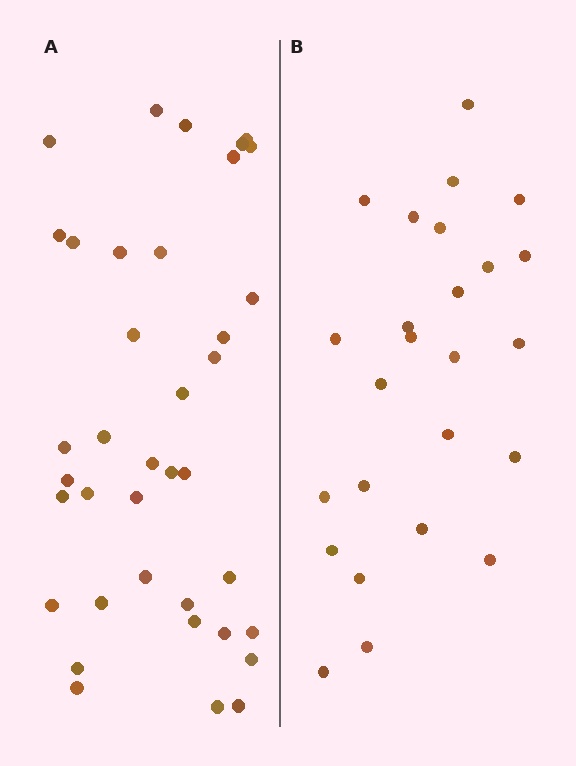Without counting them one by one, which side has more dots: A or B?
Region A (the left region) has more dots.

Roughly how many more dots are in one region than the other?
Region A has approximately 15 more dots than region B.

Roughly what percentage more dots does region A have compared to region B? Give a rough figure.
About 50% more.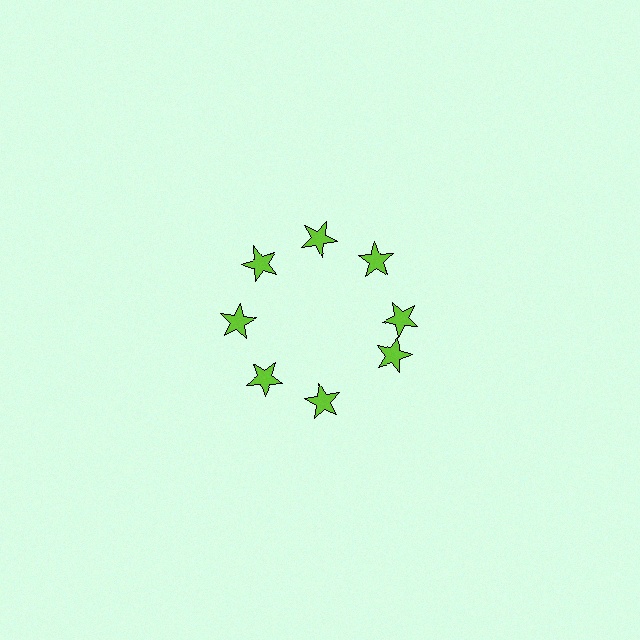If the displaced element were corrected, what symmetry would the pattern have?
It would have 8-fold rotational symmetry — the pattern would map onto itself every 45 degrees.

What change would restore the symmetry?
The symmetry would be restored by rotating it back into even spacing with its neighbors so that all 8 stars sit at equal angles and equal distance from the center.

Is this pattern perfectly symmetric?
No. The 8 lime stars are arranged in a ring, but one element near the 4 o'clock position is rotated out of alignment along the ring, breaking the 8-fold rotational symmetry.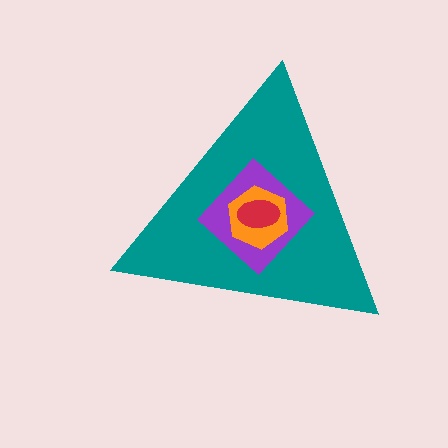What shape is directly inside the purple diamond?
The orange hexagon.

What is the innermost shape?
The red ellipse.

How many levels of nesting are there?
4.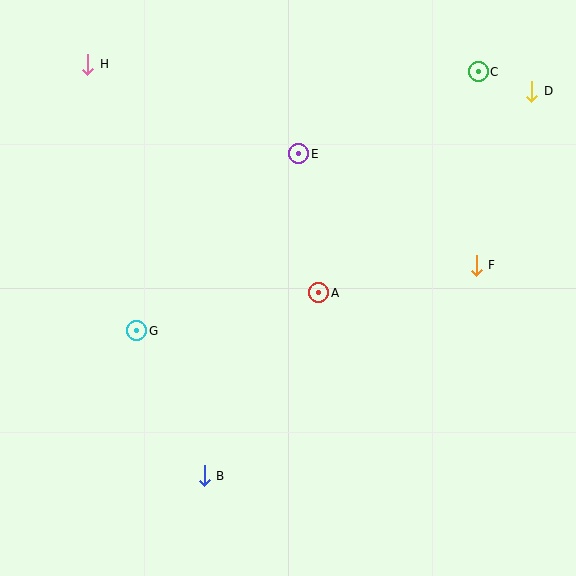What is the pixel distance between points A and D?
The distance between A and D is 293 pixels.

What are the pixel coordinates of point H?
Point H is at (88, 64).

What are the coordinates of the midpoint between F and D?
The midpoint between F and D is at (504, 178).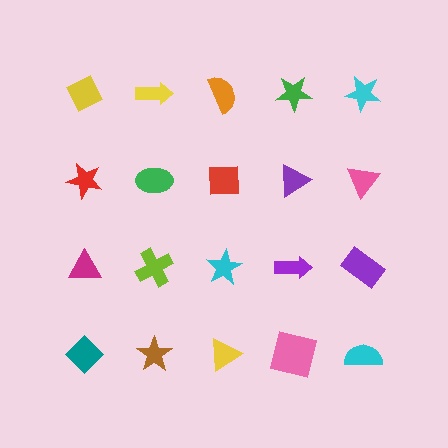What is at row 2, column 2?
A green ellipse.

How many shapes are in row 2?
5 shapes.